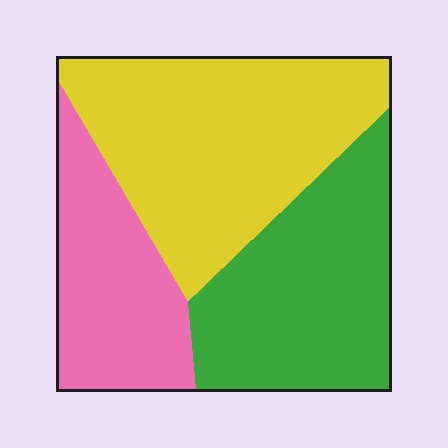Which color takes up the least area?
Pink, at roughly 25%.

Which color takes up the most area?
Yellow, at roughly 40%.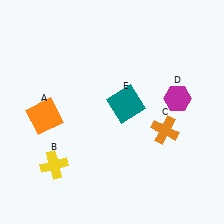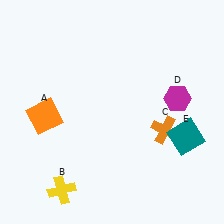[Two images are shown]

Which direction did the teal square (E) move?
The teal square (E) moved right.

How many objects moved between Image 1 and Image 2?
2 objects moved between the two images.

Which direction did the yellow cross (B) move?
The yellow cross (B) moved down.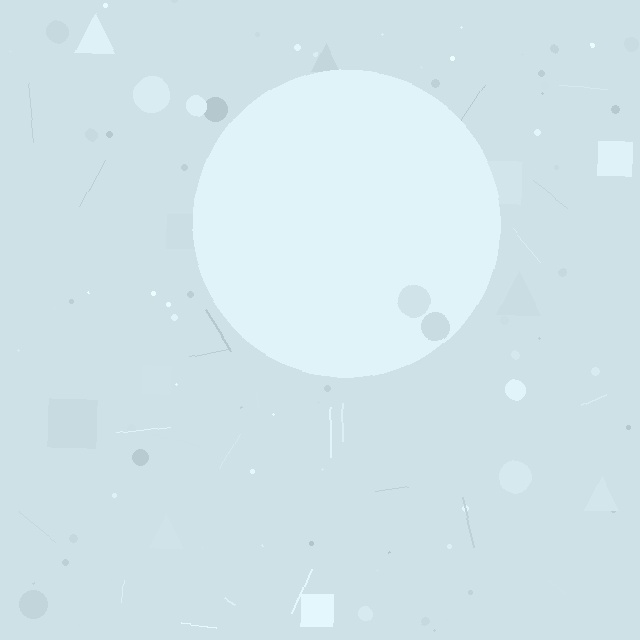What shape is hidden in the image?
A circle is hidden in the image.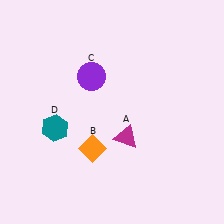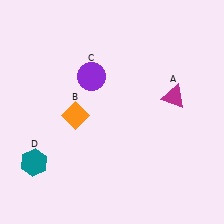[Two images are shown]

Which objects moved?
The objects that moved are: the magenta triangle (A), the orange diamond (B), the teal hexagon (D).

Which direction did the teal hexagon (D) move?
The teal hexagon (D) moved down.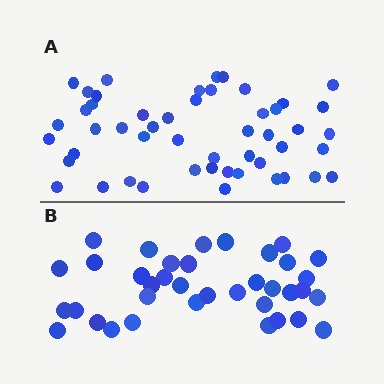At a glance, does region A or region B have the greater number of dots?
Region A (the top region) has more dots.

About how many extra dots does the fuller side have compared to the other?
Region A has approximately 15 more dots than region B.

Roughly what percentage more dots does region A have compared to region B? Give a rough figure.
About 35% more.